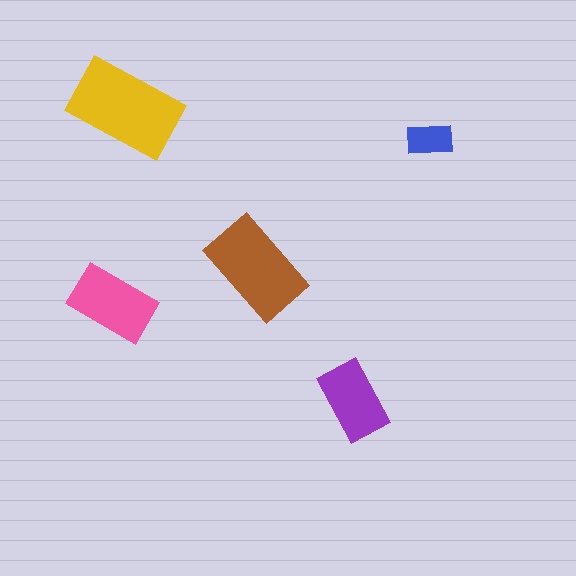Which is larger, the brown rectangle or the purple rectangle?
The brown one.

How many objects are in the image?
There are 5 objects in the image.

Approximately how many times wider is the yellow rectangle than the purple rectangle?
About 1.5 times wider.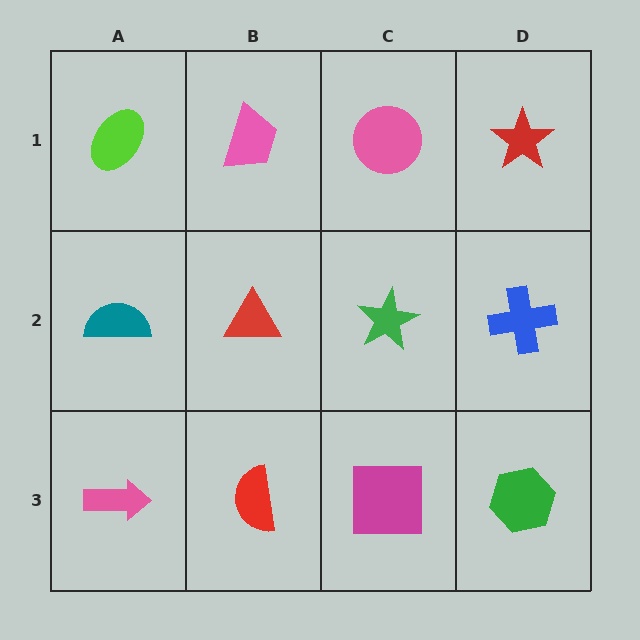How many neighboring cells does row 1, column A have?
2.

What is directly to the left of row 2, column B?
A teal semicircle.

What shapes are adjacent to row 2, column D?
A red star (row 1, column D), a green hexagon (row 3, column D), a green star (row 2, column C).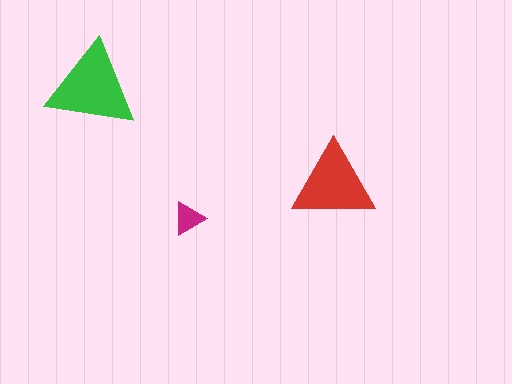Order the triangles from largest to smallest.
the green one, the red one, the magenta one.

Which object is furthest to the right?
The red triangle is rightmost.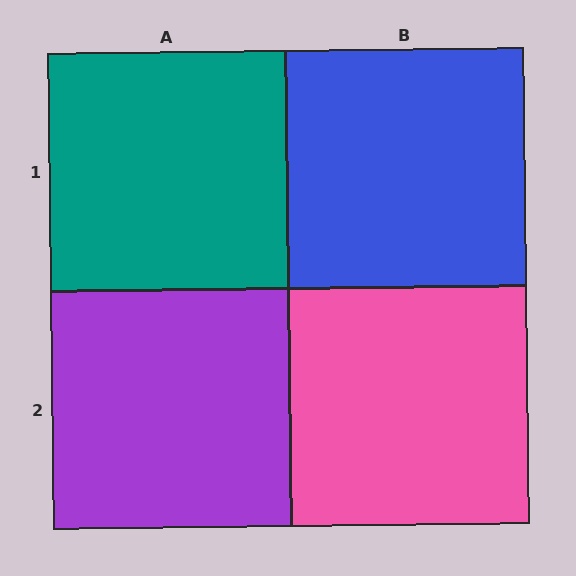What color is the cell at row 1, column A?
Teal.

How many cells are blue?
1 cell is blue.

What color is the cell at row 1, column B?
Blue.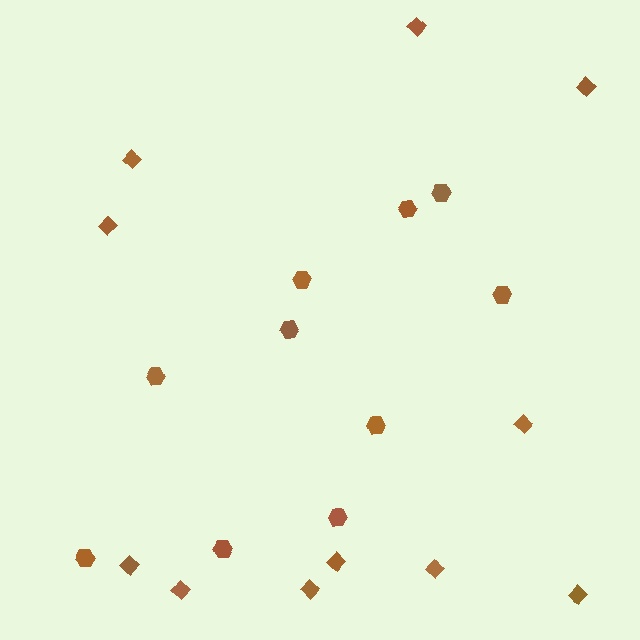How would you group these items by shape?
There are 2 groups: one group of diamonds (11) and one group of hexagons (10).